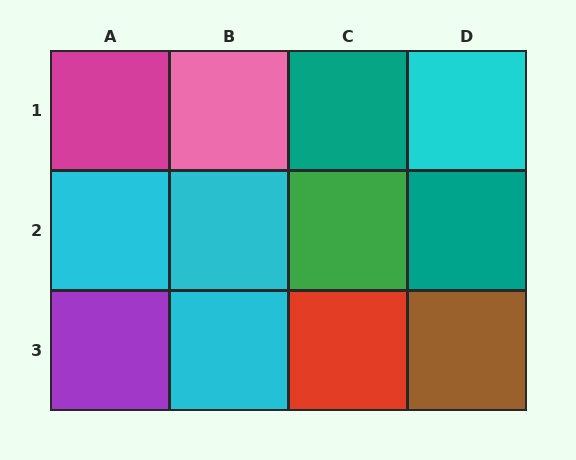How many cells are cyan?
4 cells are cyan.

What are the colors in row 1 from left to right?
Magenta, pink, teal, cyan.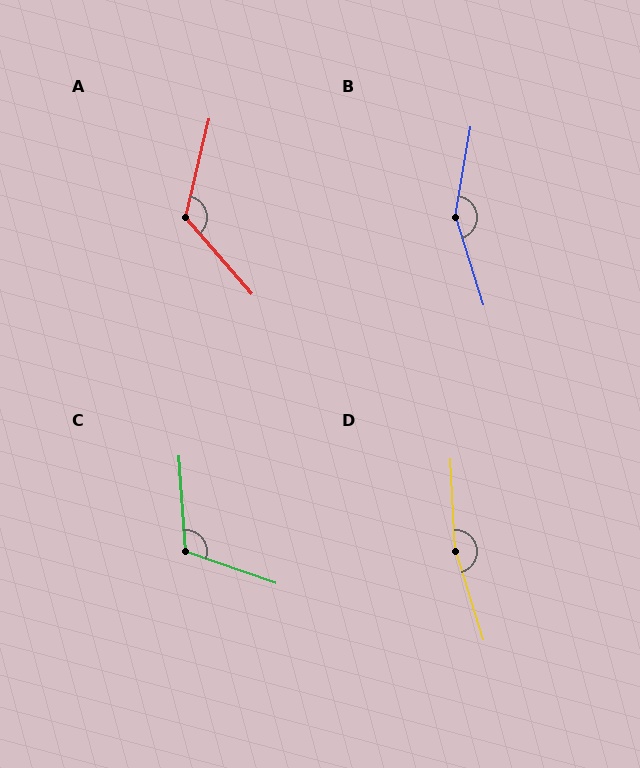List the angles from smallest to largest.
C (113°), A (126°), B (152°), D (166°).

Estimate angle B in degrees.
Approximately 152 degrees.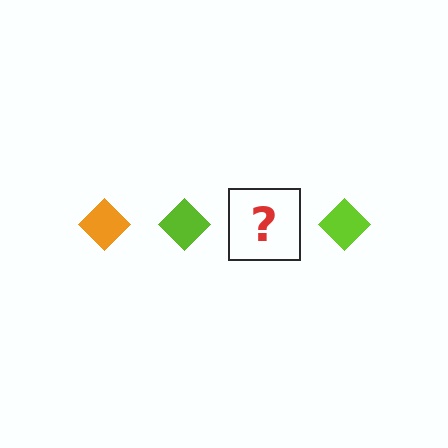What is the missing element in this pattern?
The missing element is an orange diamond.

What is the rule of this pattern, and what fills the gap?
The rule is that the pattern cycles through orange, lime diamonds. The gap should be filled with an orange diamond.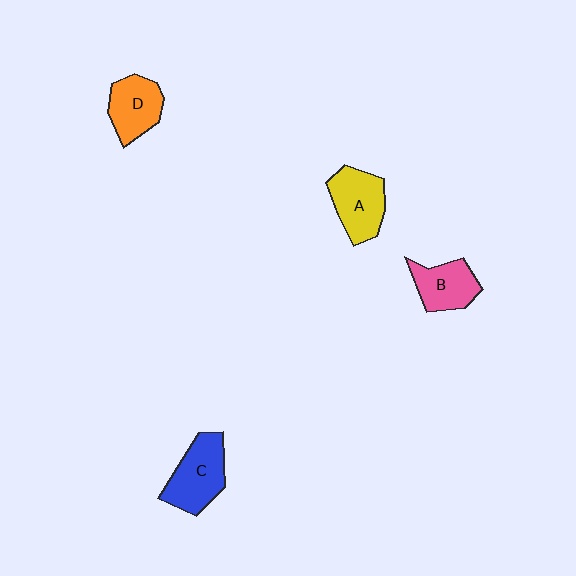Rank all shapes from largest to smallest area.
From largest to smallest: C (blue), A (yellow), D (orange), B (pink).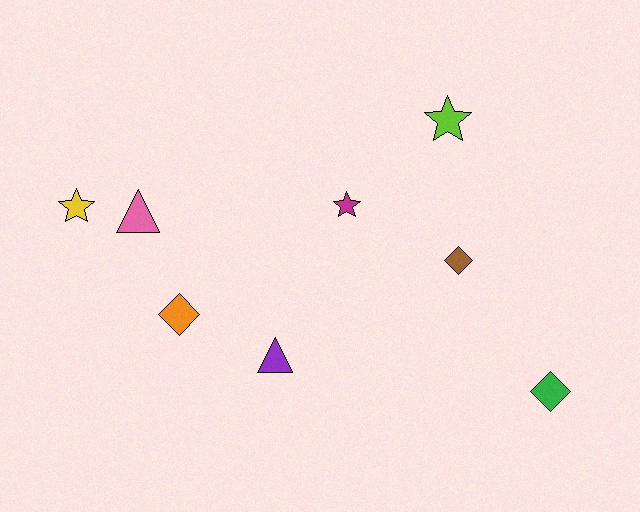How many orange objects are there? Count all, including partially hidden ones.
There is 1 orange object.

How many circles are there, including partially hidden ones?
There are no circles.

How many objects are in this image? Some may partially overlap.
There are 8 objects.